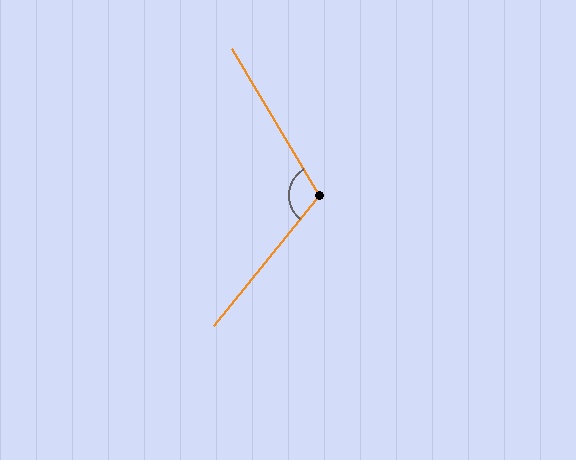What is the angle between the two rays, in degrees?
Approximately 111 degrees.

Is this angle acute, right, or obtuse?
It is obtuse.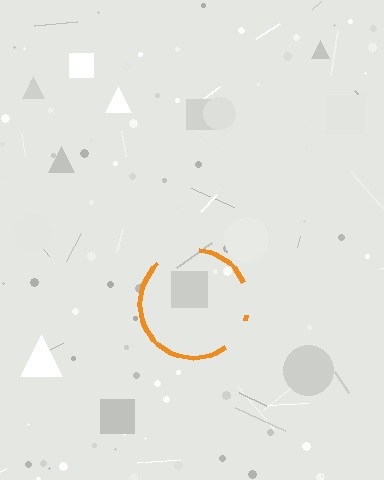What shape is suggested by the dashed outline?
The dashed outline suggests a circle.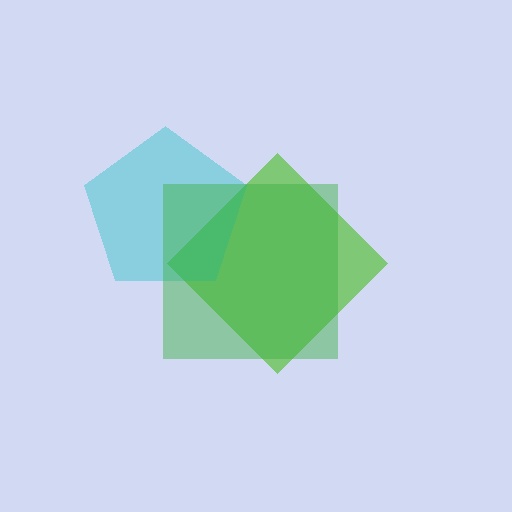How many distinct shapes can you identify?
There are 3 distinct shapes: a lime diamond, a cyan pentagon, a green square.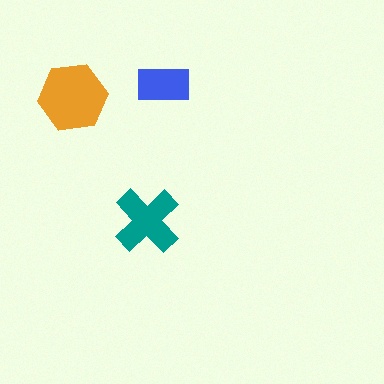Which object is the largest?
The orange hexagon.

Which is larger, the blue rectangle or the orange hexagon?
The orange hexagon.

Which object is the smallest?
The blue rectangle.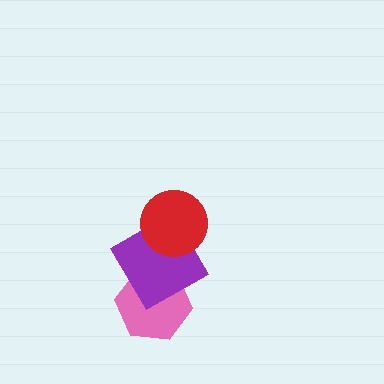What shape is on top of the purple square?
The red circle is on top of the purple square.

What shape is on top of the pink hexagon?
The purple square is on top of the pink hexagon.